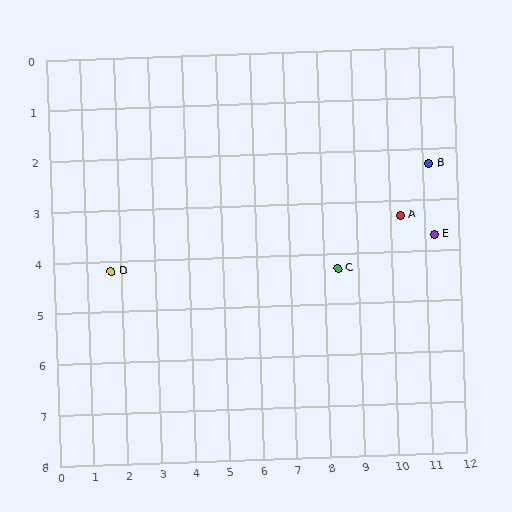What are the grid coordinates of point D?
Point D is at approximately (1.7, 4.2).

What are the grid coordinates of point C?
Point C is at approximately (8.4, 4.3).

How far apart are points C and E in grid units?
Points C and E are about 3.0 grid units apart.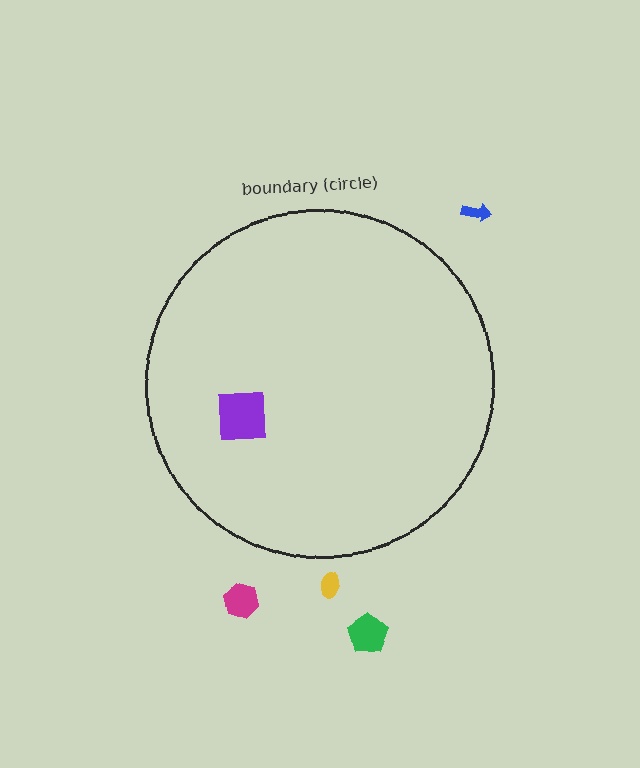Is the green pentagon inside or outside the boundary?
Outside.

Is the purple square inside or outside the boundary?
Inside.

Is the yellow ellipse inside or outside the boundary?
Outside.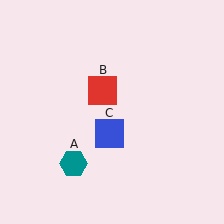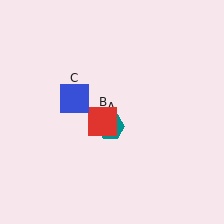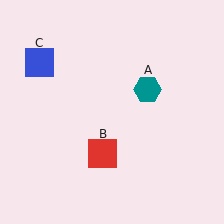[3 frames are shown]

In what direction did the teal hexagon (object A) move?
The teal hexagon (object A) moved up and to the right.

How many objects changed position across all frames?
3 objects changed position: teal hexagon (object A), red square (object B), blue square (object C).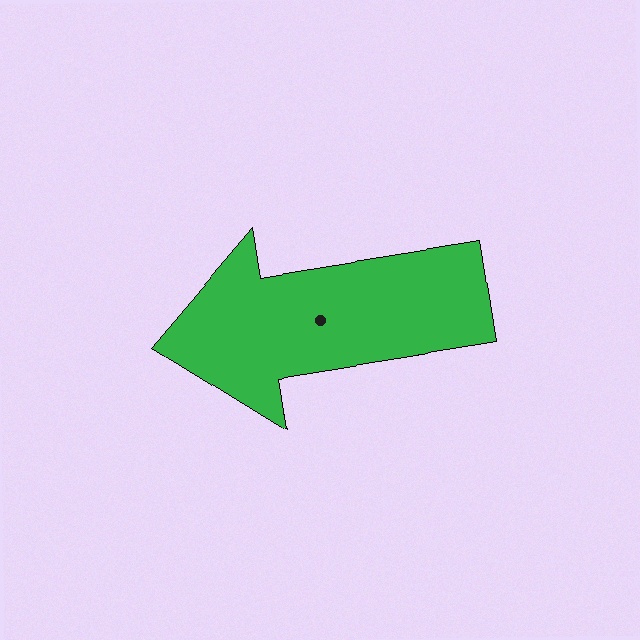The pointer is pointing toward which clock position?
Roughly 9 o'clock.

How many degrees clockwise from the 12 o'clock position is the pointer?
Approximately 261 degrees.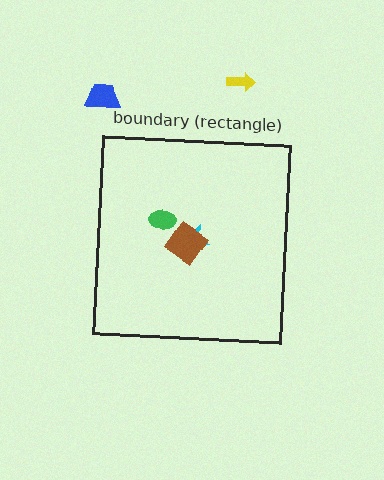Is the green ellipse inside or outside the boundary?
Inside.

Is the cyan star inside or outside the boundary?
Inside.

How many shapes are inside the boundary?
3 inside, 2 outside.